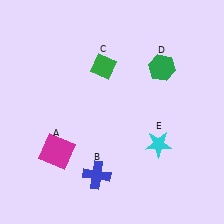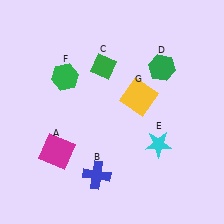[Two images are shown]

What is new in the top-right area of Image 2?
A yellow square (G) was added in the top-right area of Image 2.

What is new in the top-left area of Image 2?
A green hexagon (F) was added in the top-left area of Image 2.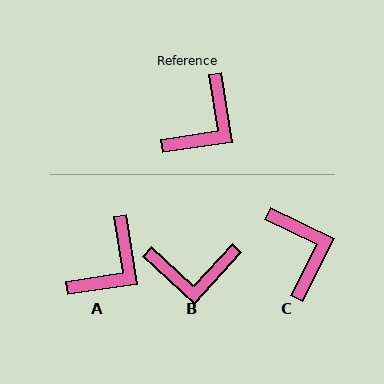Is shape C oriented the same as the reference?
No, it is off by about 55 degrees.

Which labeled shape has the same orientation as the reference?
A.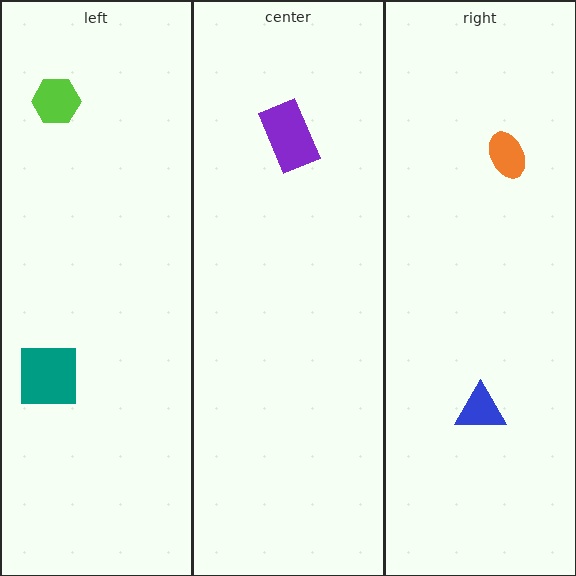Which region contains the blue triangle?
The right region.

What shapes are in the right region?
The blue triangle, the orange ellipse.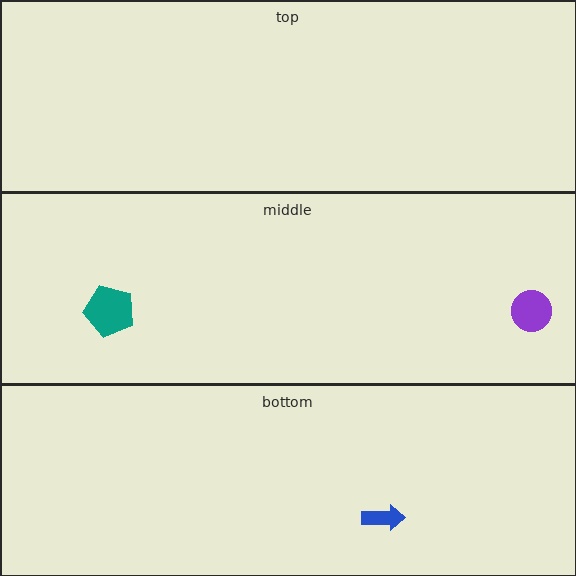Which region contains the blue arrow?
The bottom region.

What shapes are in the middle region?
The purple circle, the teal pentagon.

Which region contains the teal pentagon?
The middle region.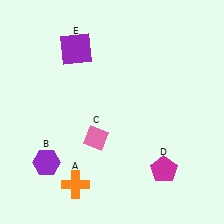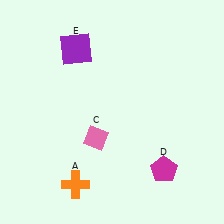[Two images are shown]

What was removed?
The purple hexagon (B) was removed in Image 2.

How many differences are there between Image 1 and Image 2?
There is 1 difference between the two images.